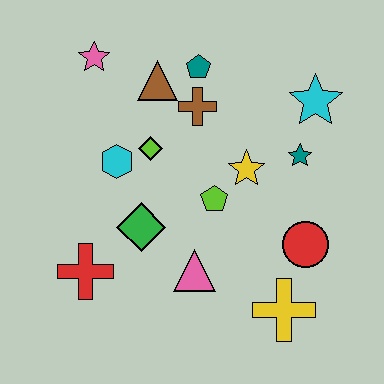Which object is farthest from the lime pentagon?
The pink star is farthest from the lime pentagon.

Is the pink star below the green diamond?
No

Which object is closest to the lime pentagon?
The yellow star is closest to the lime pentagon.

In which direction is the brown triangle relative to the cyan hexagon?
The brown triangle is above the cyan hexagon.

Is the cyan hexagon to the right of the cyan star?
No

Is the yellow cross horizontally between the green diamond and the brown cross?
No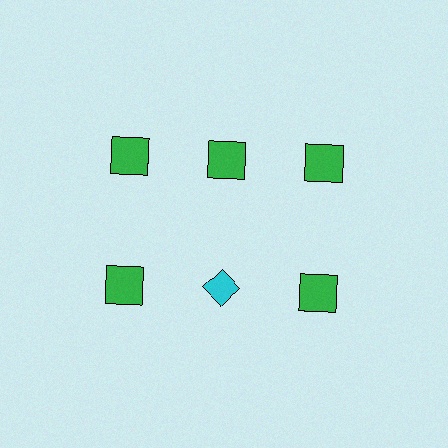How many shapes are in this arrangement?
There are 6 shapes arranged in a grid pattern.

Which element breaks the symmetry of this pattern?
The cyan diamond in the second row, second from left column breaks the symmetry. All other shapes are green squares.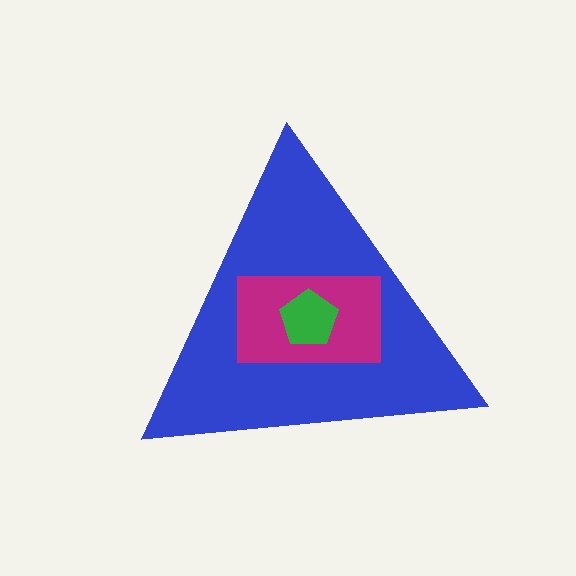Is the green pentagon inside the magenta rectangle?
Yes.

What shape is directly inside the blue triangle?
The magenta rectangle.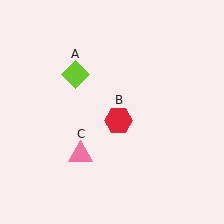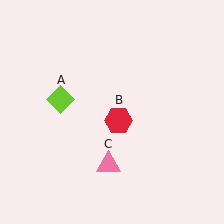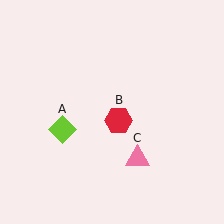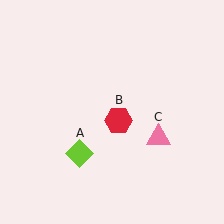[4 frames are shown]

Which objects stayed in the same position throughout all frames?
Red hexagon (object B) remained stationary.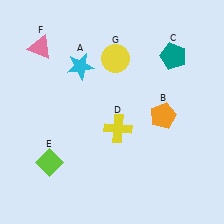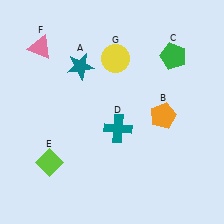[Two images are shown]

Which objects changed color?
A changed from cyan to teal. C changed from teal to green. D changed from yellow to teal.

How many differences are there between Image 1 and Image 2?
There are 3 differences between the two images.